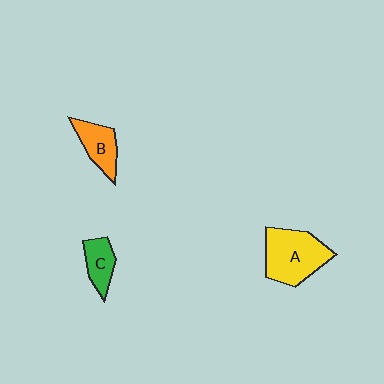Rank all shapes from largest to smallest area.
From largest to smallest: A (yellow), B (orange), C (green).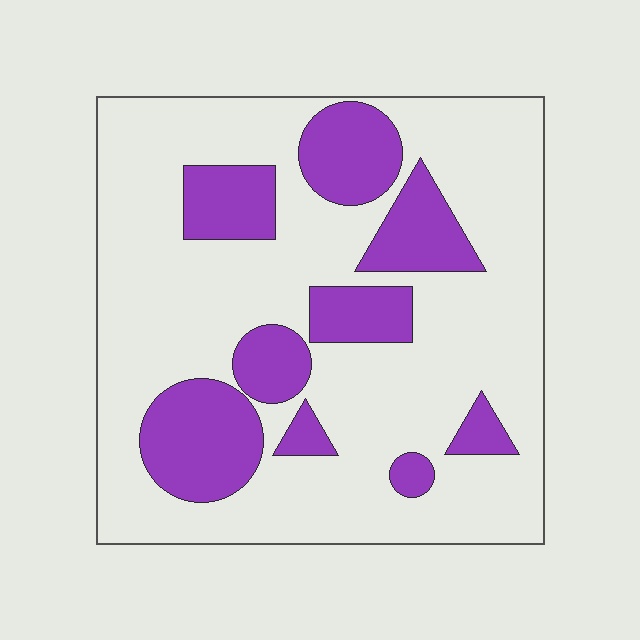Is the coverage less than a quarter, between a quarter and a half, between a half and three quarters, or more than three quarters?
Between a quarter and a half.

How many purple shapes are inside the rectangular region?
9.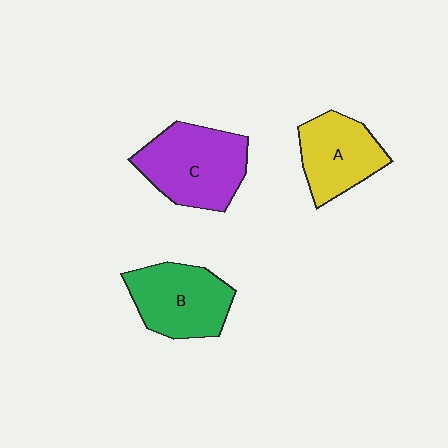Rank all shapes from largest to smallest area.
From largest to smallest: C (purple), B (green), A (yellow).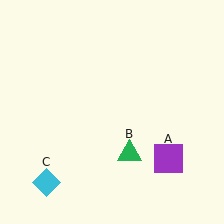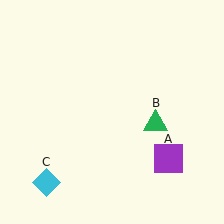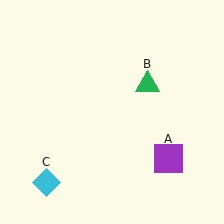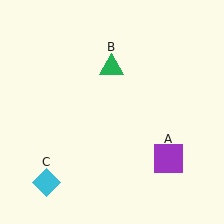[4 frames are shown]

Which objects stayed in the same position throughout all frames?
Purple square (object A) and cyan diamond (object C) remained stationary.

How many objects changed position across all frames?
1 object changed position: green triangle (object B).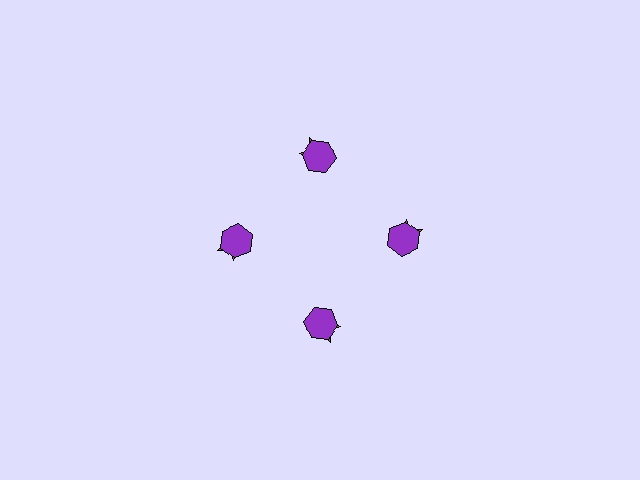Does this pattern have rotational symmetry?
Yes, this pattern has 4-fold rotational symmetry. It looks the same after rotating 90 degrees around the center.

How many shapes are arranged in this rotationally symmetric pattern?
There are 8 shapes, arranged in 4 groups of 2.